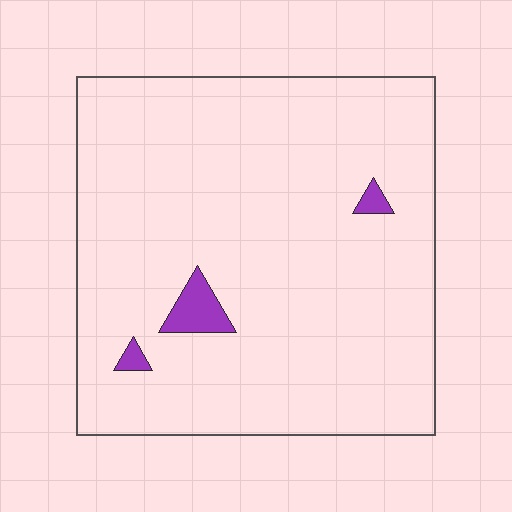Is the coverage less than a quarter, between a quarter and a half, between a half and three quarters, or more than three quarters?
Less than a quarter.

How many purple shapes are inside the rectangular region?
3.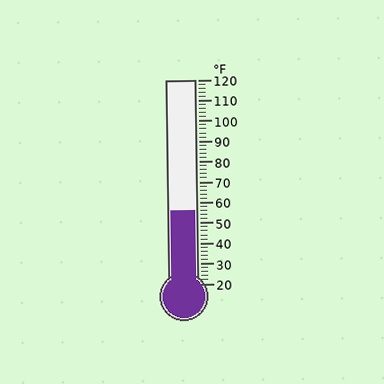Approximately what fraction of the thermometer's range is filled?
The thermometer is filled to approximately 35% of its range.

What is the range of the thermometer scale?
The thermometer scale ranges from 20°F to 120°F.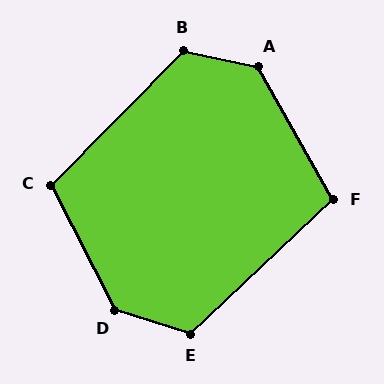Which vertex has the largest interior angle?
D, at approximately 134 degrees.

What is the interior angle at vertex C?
Approximately 108 degrees (obtuse).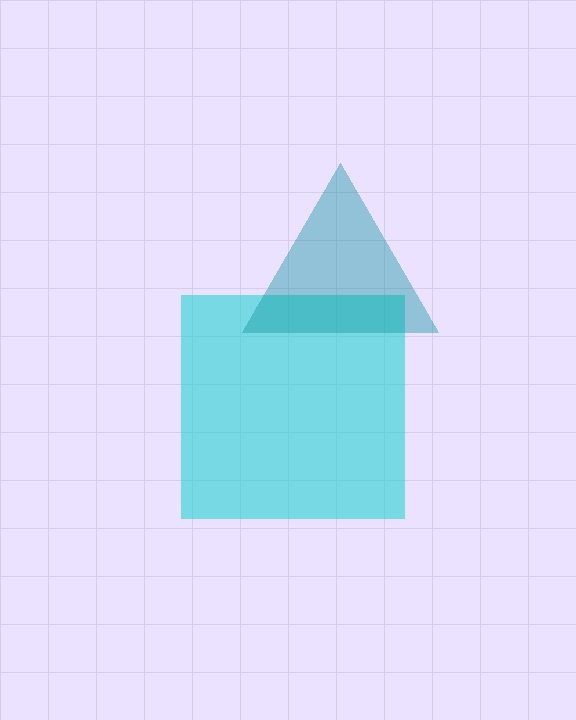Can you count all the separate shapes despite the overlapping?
Yes, there are 2 separate shapes.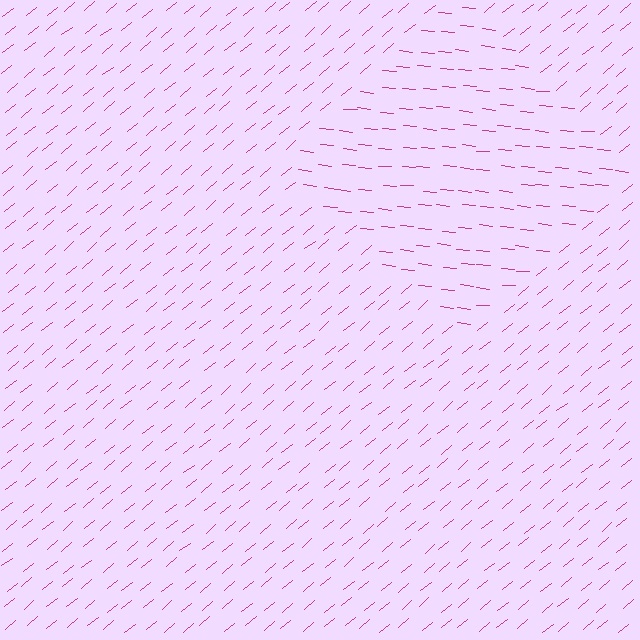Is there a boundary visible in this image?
Yes, there is a texture boundary formed by a change in line orientation.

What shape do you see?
I see a diamond.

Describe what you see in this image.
The image is filled with small magenta line segments. A diamond region in the image has lines oriented differently from the surrounding lines, creating a visible texture boundary.